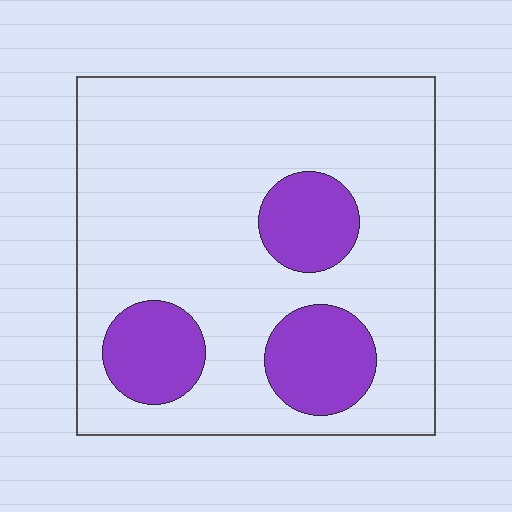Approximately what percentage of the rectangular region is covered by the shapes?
Approximately 20%.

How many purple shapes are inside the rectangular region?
3.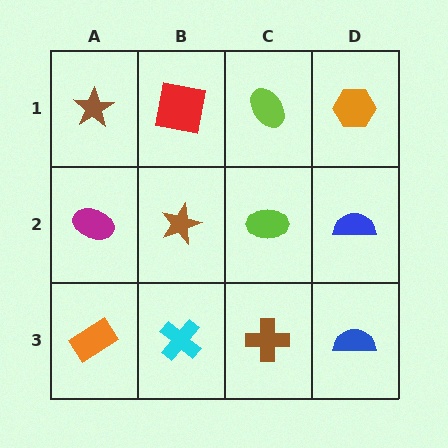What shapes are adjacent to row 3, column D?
A blue semicircle (row 2, column D), a brown cross (row 3, column C).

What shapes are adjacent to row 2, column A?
A brown star (row 1, column A), an orange rectangle (row 3, column A), a brown star (row 2, column B).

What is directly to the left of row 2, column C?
A brown star.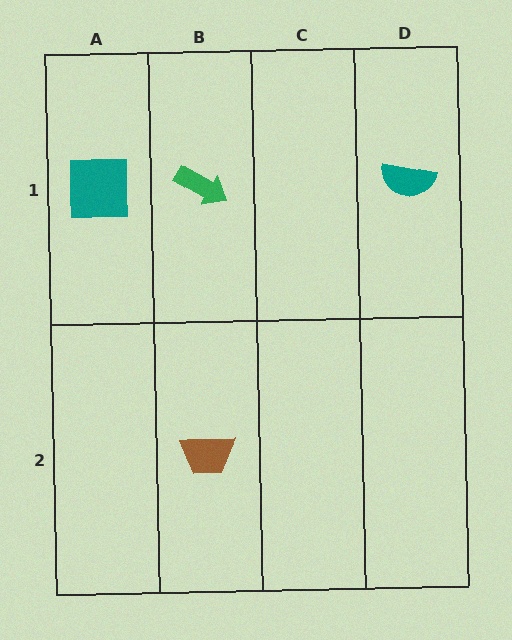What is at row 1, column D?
A teal semicircle.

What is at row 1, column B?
A green arrow.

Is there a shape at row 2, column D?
No, that cell is empty.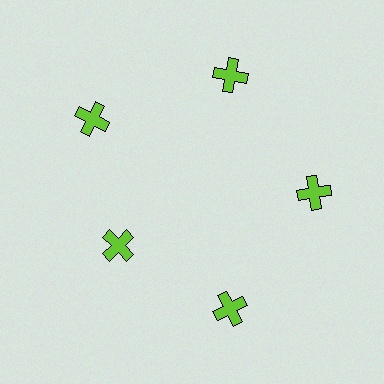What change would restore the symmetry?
The symmetry would be restored by moving it outward, back onto the ring so that all 5 crosses sit at equal angles and equal distance from the center.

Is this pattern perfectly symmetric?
No. The 5 lime crosses are arranged in a ring, but one element near the 8 o'clock position is pulled inward toward the center, breaking the 5-fold rotational symmetry.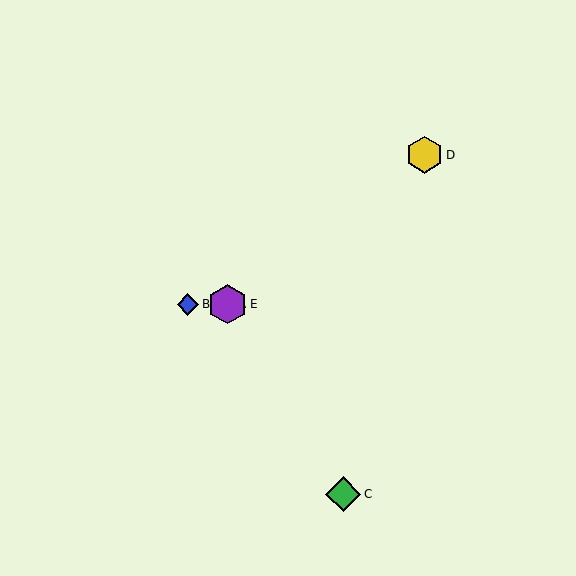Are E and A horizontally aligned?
Yes, both are at y≈304.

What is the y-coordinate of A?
Object A is at y≈304.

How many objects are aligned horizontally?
3 objects (A, B, E) are aligned horizontally.